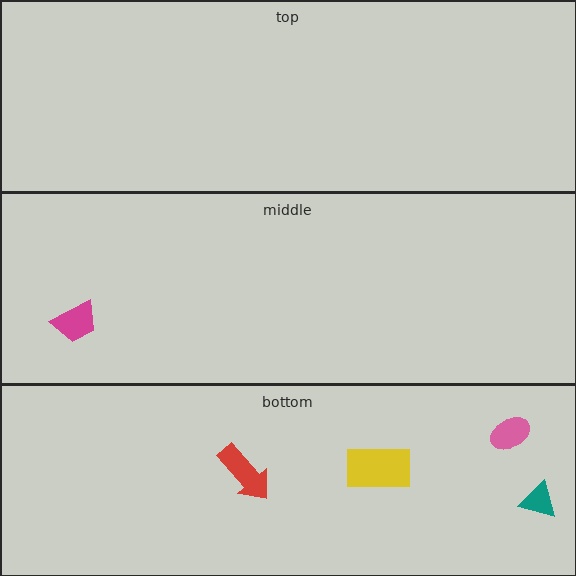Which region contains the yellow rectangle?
The bottom region.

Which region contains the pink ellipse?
The bottom region.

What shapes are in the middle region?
The magenta trapezoid.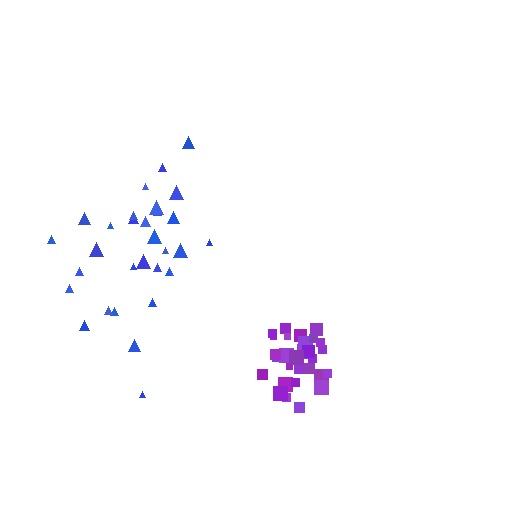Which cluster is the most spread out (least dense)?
Blue.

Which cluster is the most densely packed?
Purple.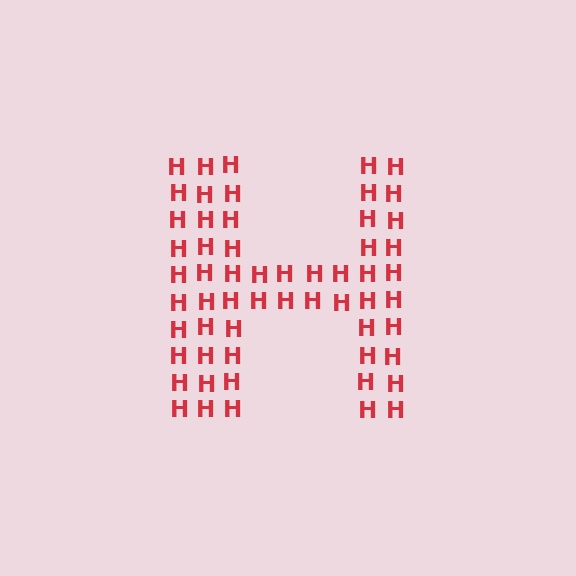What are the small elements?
The small elements are letter H's.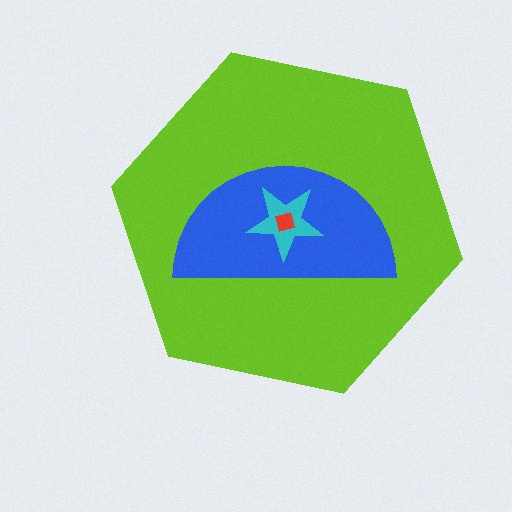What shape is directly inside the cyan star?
The red square.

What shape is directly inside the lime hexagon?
The blue semicircle.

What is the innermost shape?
The red square.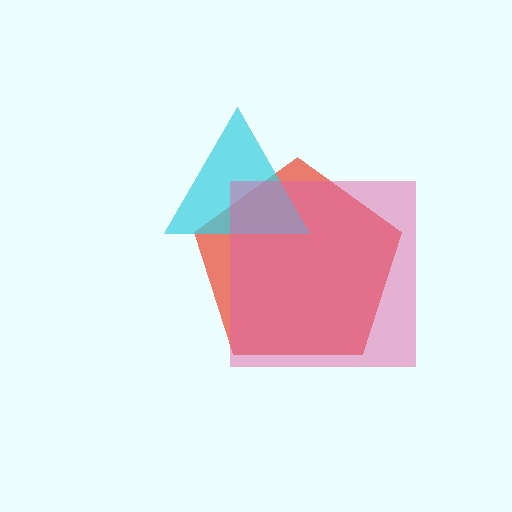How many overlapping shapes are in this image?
There are 3 overlapping shapes in the image.